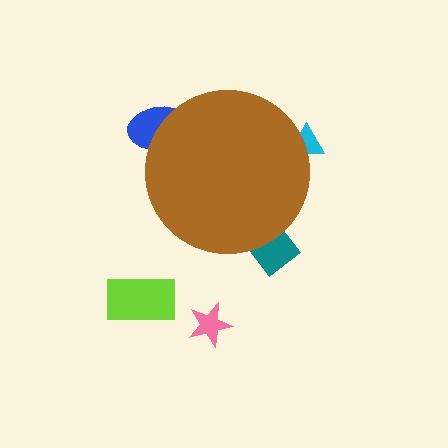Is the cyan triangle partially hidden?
Yes, the cyan triangle is partially hidden behind the brown circle.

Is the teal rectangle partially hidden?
Yes, the teal rectangle is partially hidden behind the brown circle.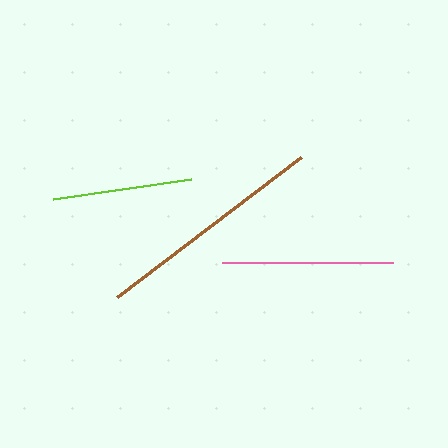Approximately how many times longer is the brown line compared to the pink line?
The brown line is approximately 1.3 times the length of the pink line.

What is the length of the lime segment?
The lime segment is approximately 140 pixels long.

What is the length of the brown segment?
The brown segment is approximately 231 pixels long.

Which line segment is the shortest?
The lime line is the shortest at approximately 140 pixels.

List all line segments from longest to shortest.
From longest to shortest: brown, pink, lime.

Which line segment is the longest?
The brown line is the longest at approximately 231 pixels.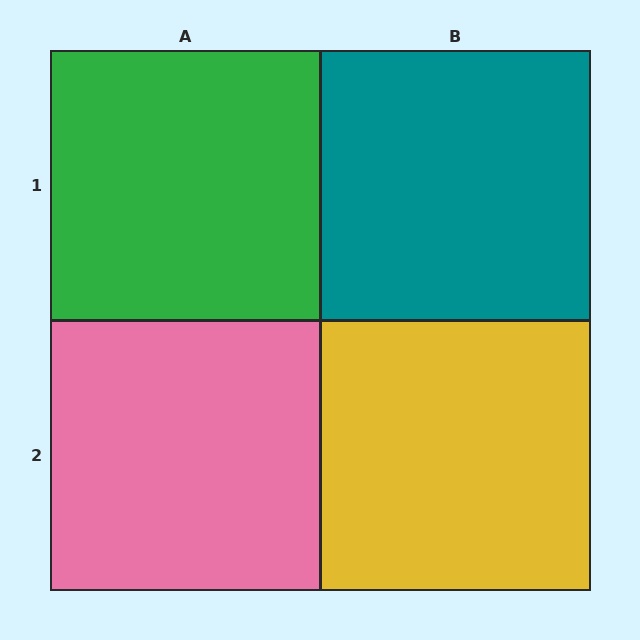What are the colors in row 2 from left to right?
Pink, yellow.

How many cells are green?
1 cell is green.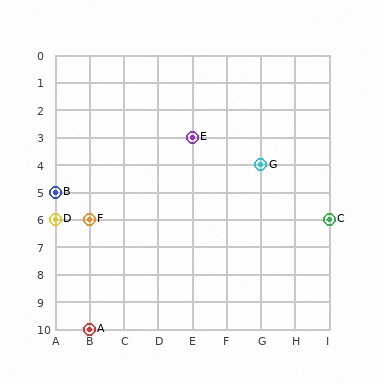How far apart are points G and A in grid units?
Points G and A are 5 columns and 6 rows apart (about 7.8 grid units diagonally).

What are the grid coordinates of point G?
Point G is at grid coordinates (G, 4).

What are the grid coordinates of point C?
Point C is at grid coordinates (I, 6).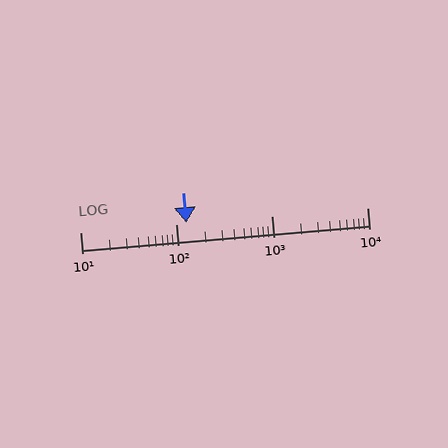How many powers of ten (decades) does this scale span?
The scale spans 3 decades, from 10 to 10000.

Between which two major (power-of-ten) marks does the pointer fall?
The pointer is between 100 and 1000.